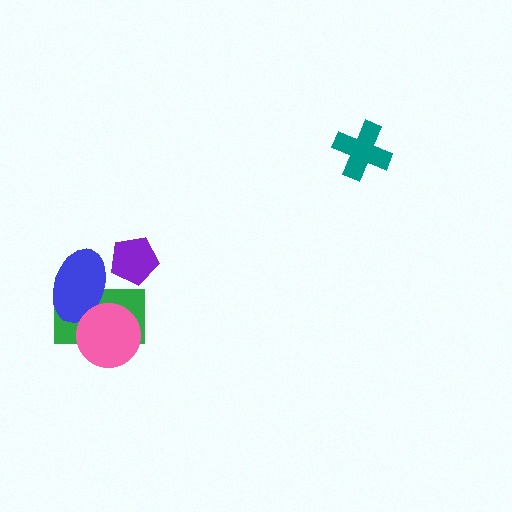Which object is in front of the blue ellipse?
The pink circle is in front of the blue ellipse.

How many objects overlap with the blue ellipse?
2 objects overlap with the blue ellipse.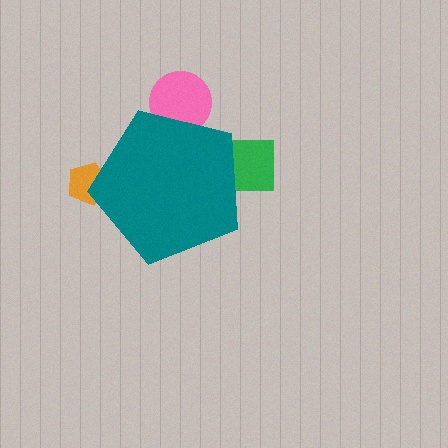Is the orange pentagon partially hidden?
Yes, the orange pentagon is partially hidden behind the teal pentagon.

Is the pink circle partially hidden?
Yes, the pink circle is partially hidden behind the teal pentagon.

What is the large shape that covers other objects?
A teal pentagon.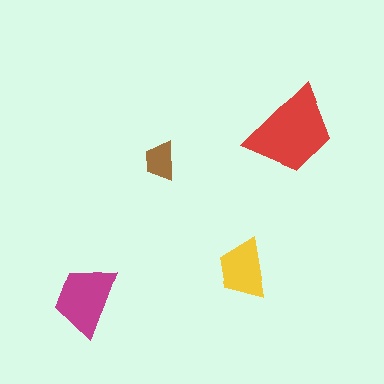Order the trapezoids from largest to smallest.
the red one, the magenta one, the yellow one, the brown one.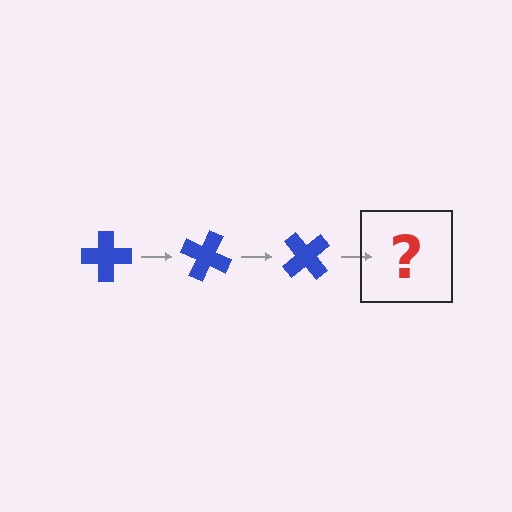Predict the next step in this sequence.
The next step is a blue cross rotated 75 degrees.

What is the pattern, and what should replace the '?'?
The pattern is that the cross rotates 25 degrees each step. The '?' should be a blue cross rotated 75 degrees.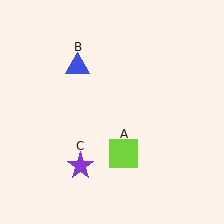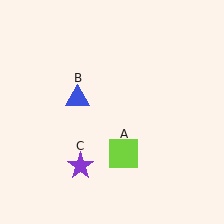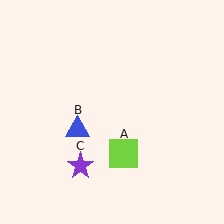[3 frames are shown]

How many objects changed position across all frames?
1 object changed position: blue triangle (object B).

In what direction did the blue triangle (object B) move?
The blue triangle (object B) moved down.